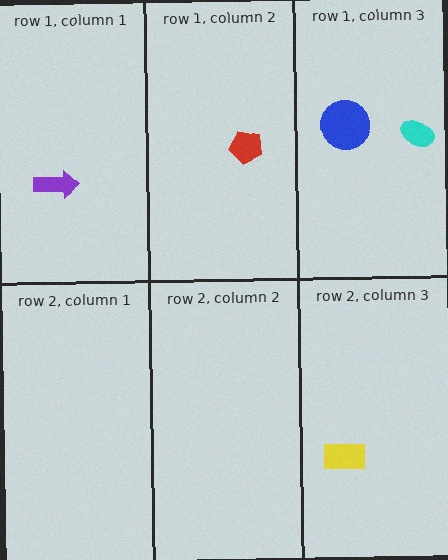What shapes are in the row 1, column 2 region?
The red pentagon.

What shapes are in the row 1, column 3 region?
The cyan ellipse, the blue circle.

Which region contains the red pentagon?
The row 1, column 2 region.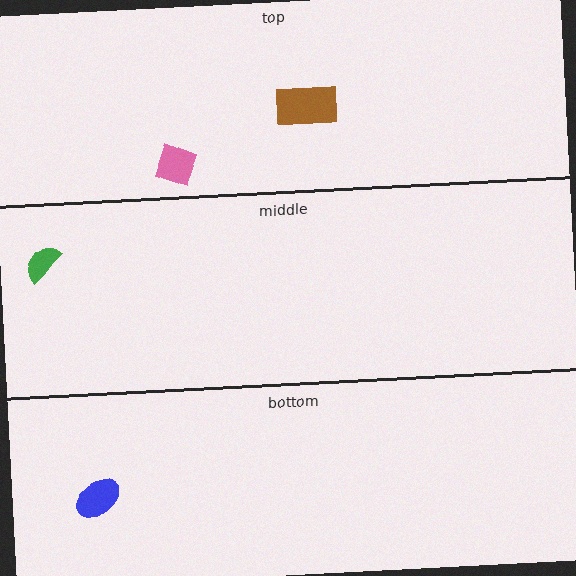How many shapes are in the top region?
2.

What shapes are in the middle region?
The green semicircle.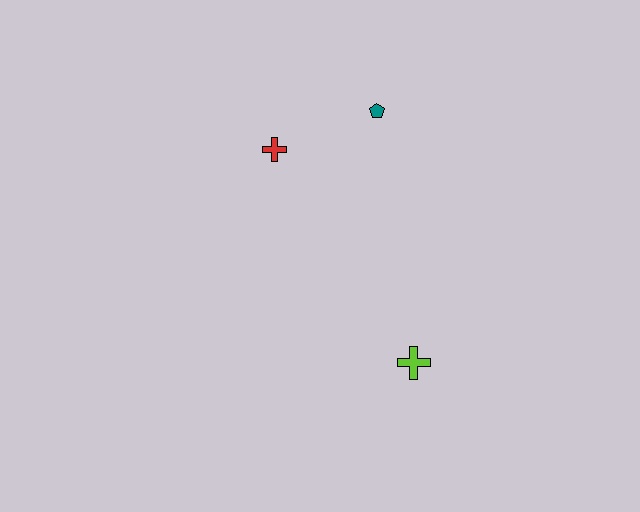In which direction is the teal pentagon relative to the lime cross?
The teal pentagon is above the lime cross.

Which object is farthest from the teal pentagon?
The lime cross is farthest from the teal pentagon.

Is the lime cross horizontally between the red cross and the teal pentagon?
No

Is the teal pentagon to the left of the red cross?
No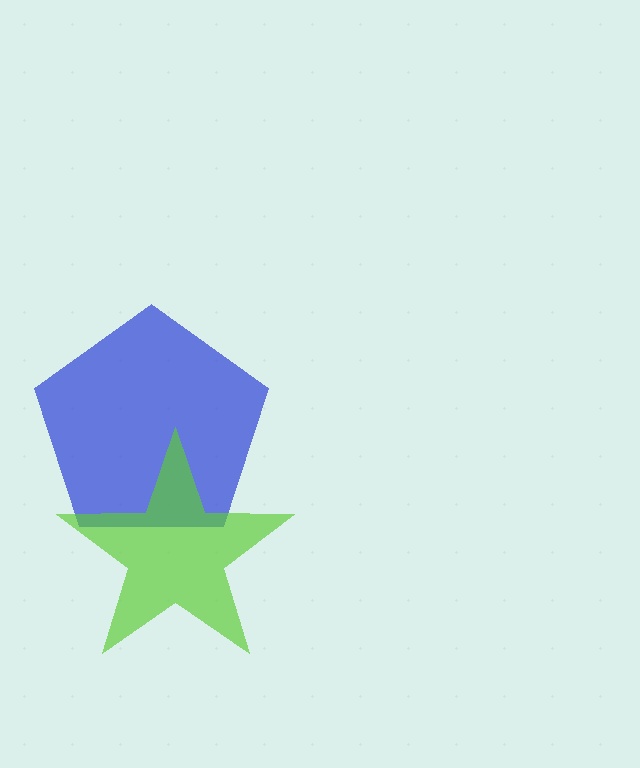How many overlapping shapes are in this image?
There are 2 overlapping shapes in the image.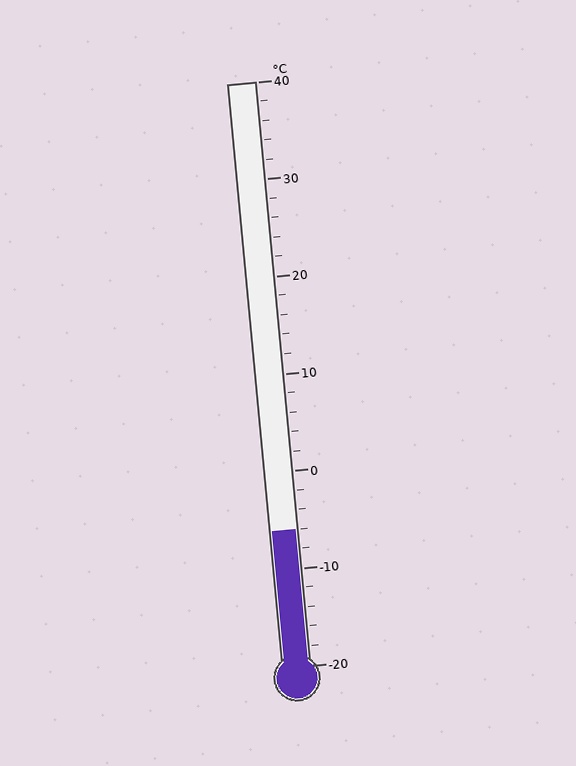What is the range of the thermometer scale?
The thermometer scale ranges from -20°C to 40°C.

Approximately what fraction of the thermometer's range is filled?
The thermometer is filled to approximately 25% of its range.